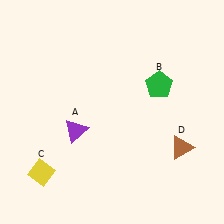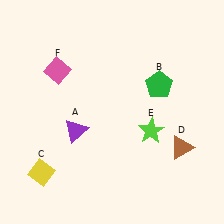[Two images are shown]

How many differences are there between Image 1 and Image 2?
There are 2 differences between the two images.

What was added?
A lime star (E), a pink diamond (F) were added in Image 2.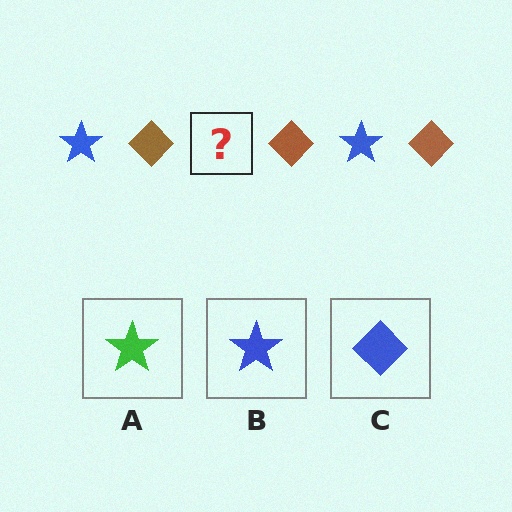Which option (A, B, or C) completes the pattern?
B.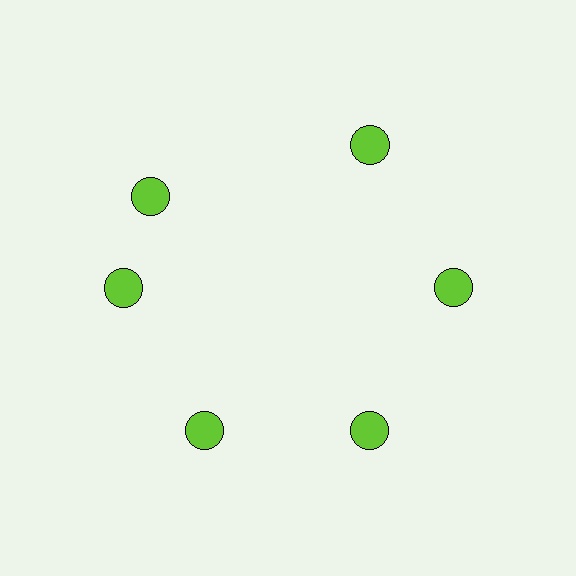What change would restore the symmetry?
The symmetry would be restored by rotating it back into even spacing with its neighbors so that all 6 circles sit at equal angles and equal distance from the center.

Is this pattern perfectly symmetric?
No. The 6 lime circles are arranged in a ring, but one element near the 11 o'clock position is rotated out of alignment along the ring, breaking the 6-fold rotational symmetry.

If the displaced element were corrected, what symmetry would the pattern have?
It would have 6-fold rotational symmetry — the pattern would map onto itself every 60 degrees.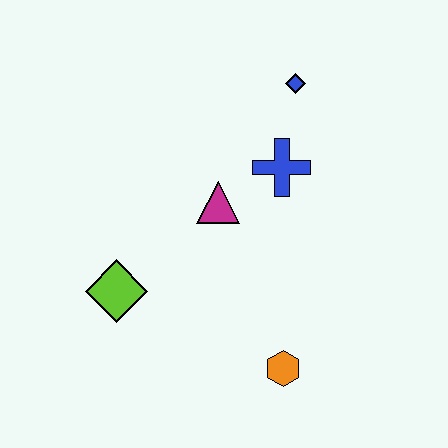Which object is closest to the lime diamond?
The magenta triangle is closest to the lime diamond.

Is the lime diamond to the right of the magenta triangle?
No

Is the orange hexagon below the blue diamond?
Yes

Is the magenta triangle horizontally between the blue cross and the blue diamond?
No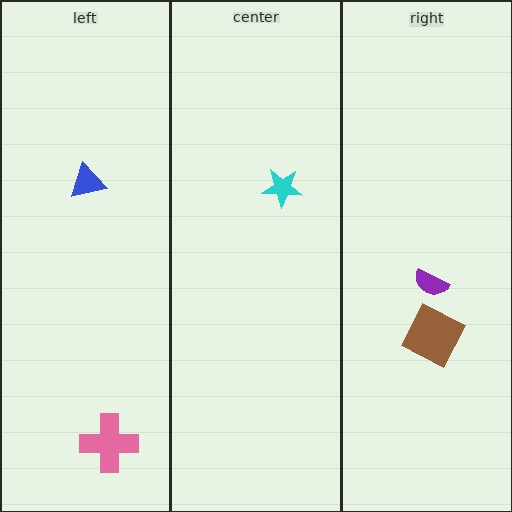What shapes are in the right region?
The purple semicircle, the brown square.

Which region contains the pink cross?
The left region.